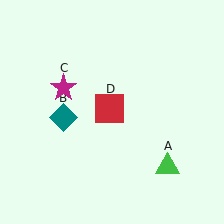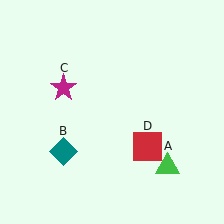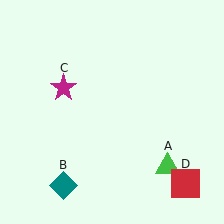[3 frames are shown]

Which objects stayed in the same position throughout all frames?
Green triangle (object A) and magenta star (object C) remained stationary.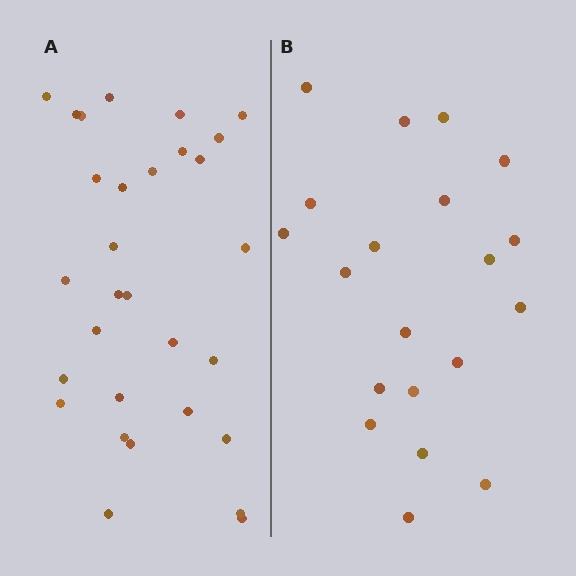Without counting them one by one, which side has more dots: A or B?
Region A (the left region) has more dots.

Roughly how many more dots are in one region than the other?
Region A has roughly 10 or so more dots than region B.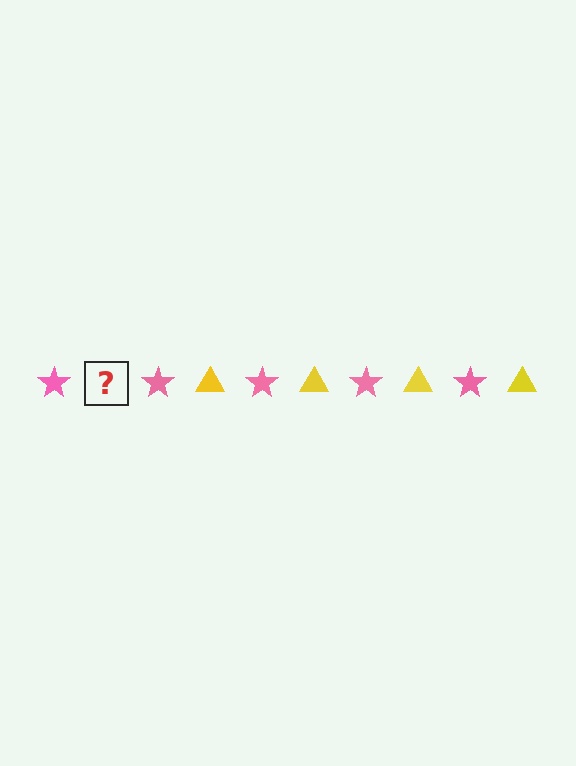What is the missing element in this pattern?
The missing element is a yellow triangle.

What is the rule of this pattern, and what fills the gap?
The rule is that the pattern alternates between pink star and yellow triangle. The gap should be filled with a yellow triangle.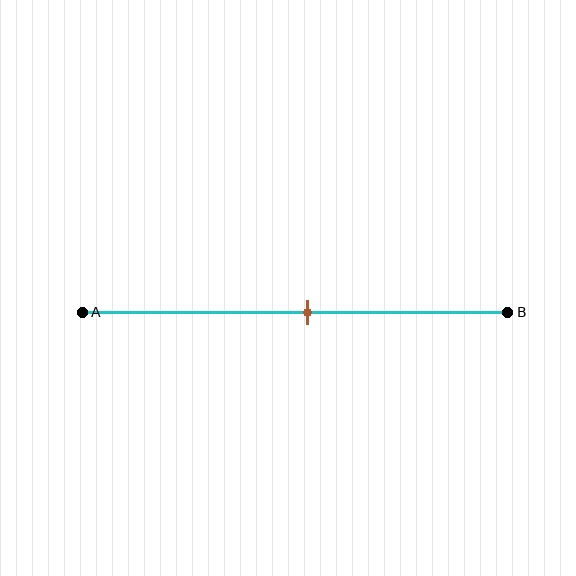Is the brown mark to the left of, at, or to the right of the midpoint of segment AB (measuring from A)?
The brown mark is approximately at the midpoint of segment AB.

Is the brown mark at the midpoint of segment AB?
Yes, the mark is approximately at the midpoint.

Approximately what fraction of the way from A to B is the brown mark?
The brown mark is approximately 55% of the way from A to B.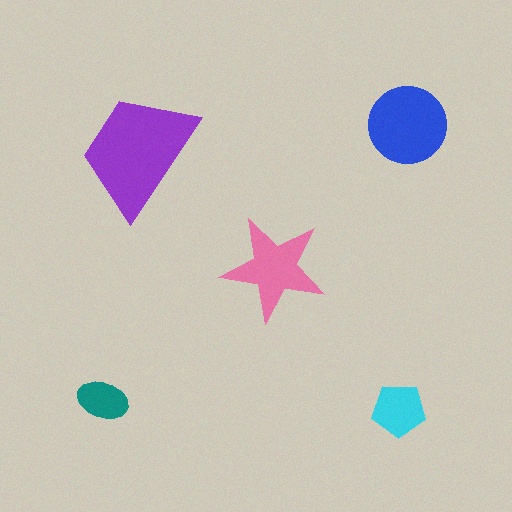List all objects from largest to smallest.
The purple trapezoid, the blue circle, the pink star, the cyan pentagon, the teal ellipse.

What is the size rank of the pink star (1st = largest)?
3rd.